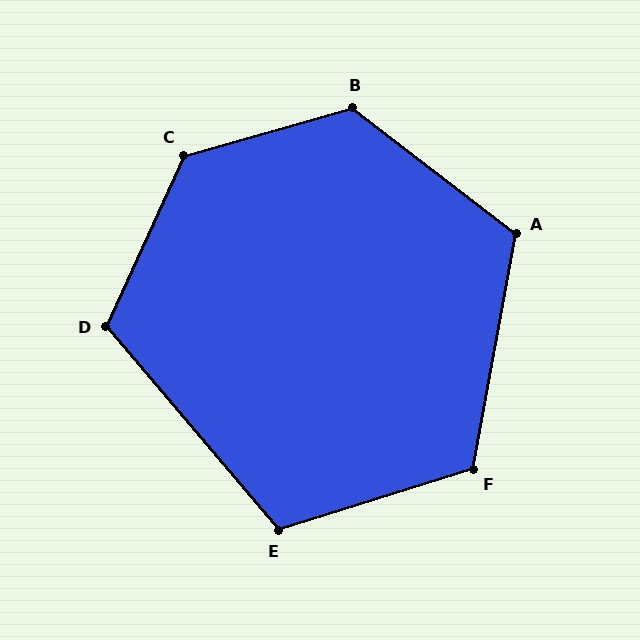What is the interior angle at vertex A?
Approximately 117 degrees (obtuse).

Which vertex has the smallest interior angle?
E, at approximately 113 degrees.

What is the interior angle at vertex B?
Approximately 127 degrees (obtuse).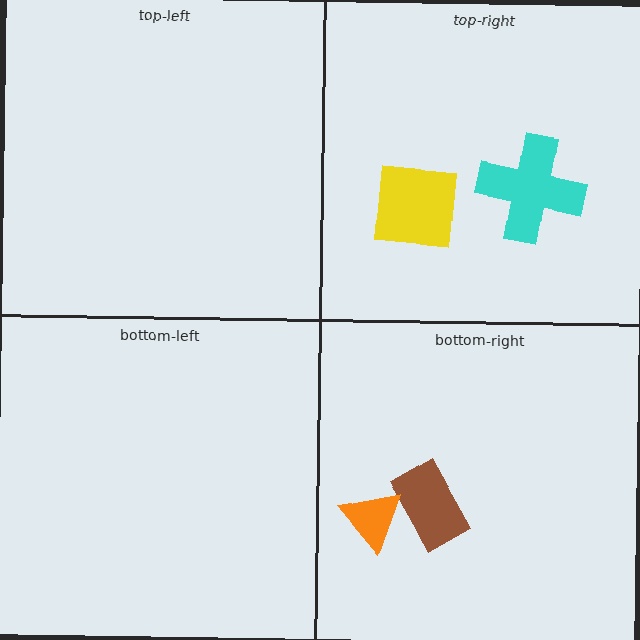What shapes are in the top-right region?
The yellow square, the cyan cross.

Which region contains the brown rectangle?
The bottom-right region.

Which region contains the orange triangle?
The bottom-right region.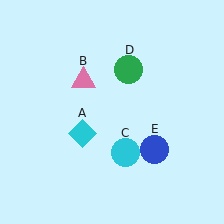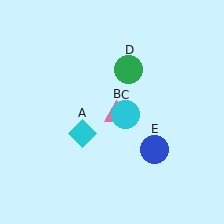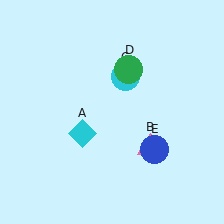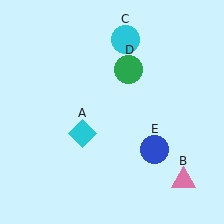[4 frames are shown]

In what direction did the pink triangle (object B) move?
The pink triangle (object B) moved down and to the right.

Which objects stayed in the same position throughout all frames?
Cyan diamond (object A) and green circle (object D) and blue circle (object E) remained stationary.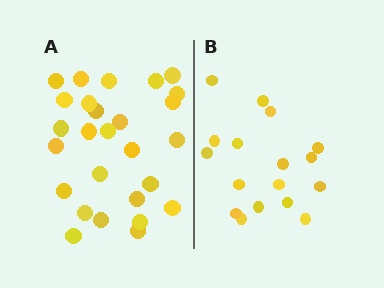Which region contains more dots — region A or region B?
Region A (the left region) has more dots.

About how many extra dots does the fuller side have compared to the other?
Region A has roughly 10 or so more dots than region B.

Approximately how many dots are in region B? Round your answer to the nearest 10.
About 20 dots. (The exact count is 17, which rounds to 20.)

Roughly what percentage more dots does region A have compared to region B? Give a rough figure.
About 60% more.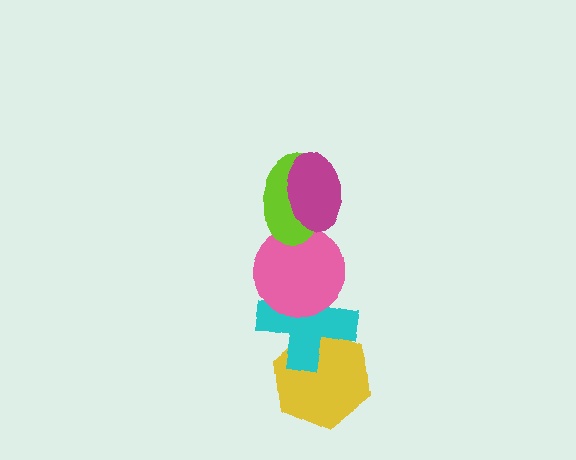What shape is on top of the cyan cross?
The pink circle is on top of the cyan cross.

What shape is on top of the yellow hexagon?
The cyan cross is on top of the yellow hexagon.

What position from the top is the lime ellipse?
The lime ellipse is 2nd from the top.